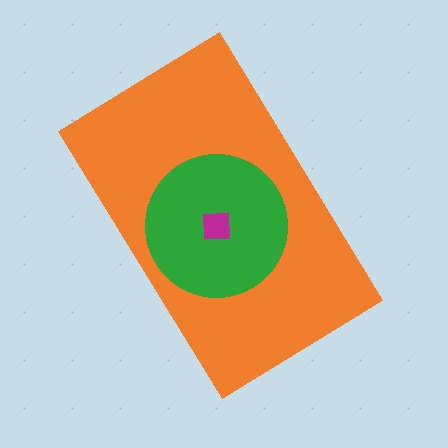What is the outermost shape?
The orange rectangle.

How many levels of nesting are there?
3.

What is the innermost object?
The magenta square.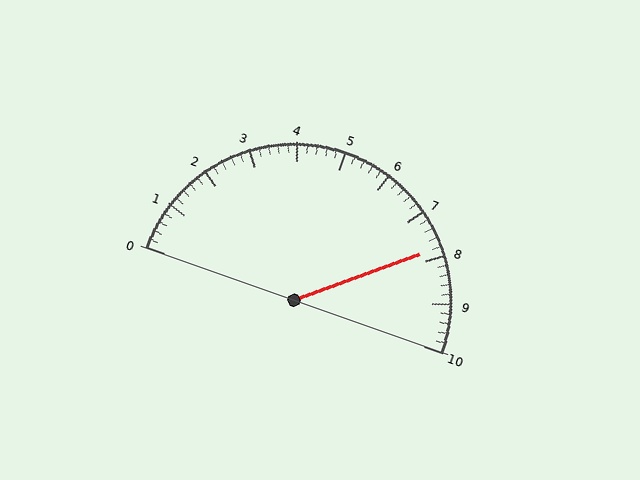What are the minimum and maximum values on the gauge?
The gauge ranges from 0 to 10.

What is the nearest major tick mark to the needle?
The nearest major tick mark is 8.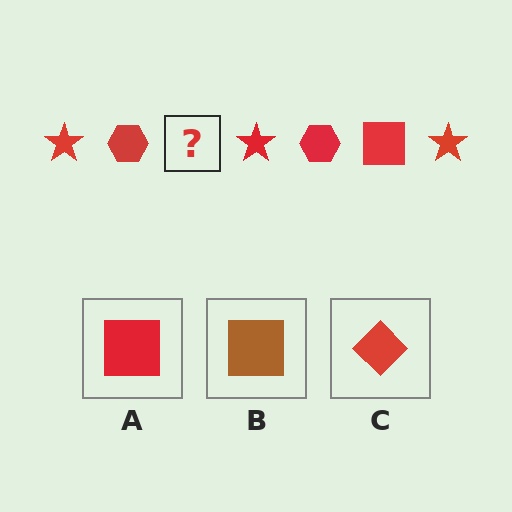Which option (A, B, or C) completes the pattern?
A.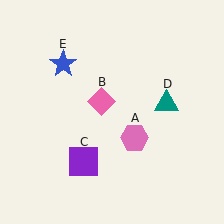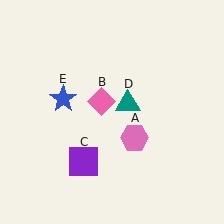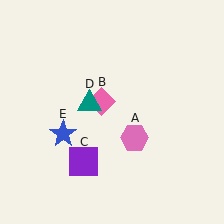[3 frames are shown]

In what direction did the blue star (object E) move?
The blue star (object E) moved down.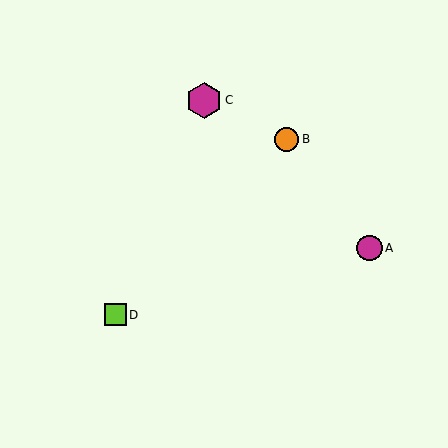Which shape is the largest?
The magenta hexagon (labeled C) is the largest.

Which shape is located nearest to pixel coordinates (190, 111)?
The magenta hexagon (labeled C) at (204, 100) is nearest to that location.